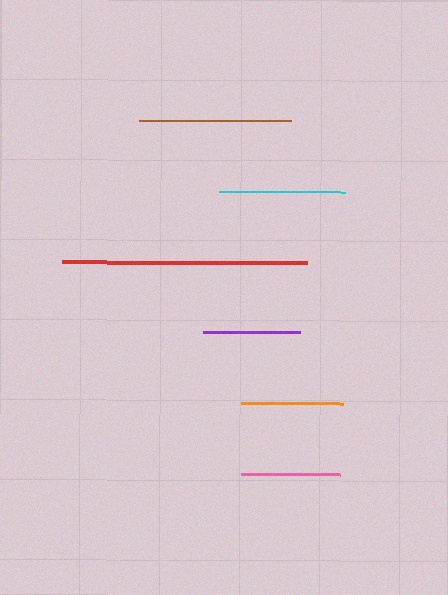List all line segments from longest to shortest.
From longest to shortest: red, brown, cyan, orange, pink, purple.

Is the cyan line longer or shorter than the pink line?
The cyan line is longer than the pink line.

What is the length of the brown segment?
The brown segment is approximately 153 pixels long.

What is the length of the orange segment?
The orange segment is approximately 103 pixels long.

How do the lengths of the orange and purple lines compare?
The orange and purple lines are approximately the same length.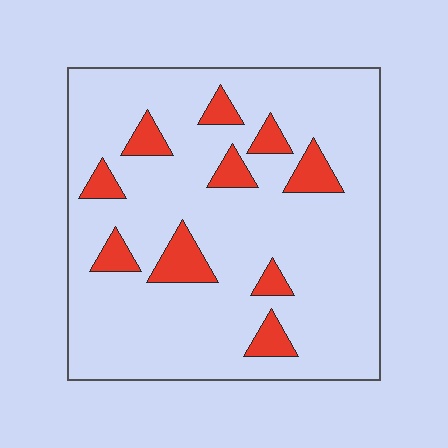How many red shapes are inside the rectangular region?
10.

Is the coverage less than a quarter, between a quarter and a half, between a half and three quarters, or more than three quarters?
Less than a quarter.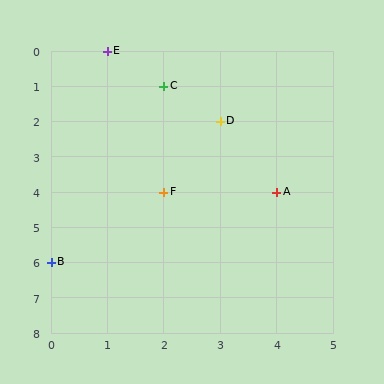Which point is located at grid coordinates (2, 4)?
Point F is at (2, 4).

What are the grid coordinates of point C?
Point C is at grid coordinates (2, 1).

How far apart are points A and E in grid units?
Points A and E are 3 columns and 4 rows apart (about 5.0 grid units diagonally).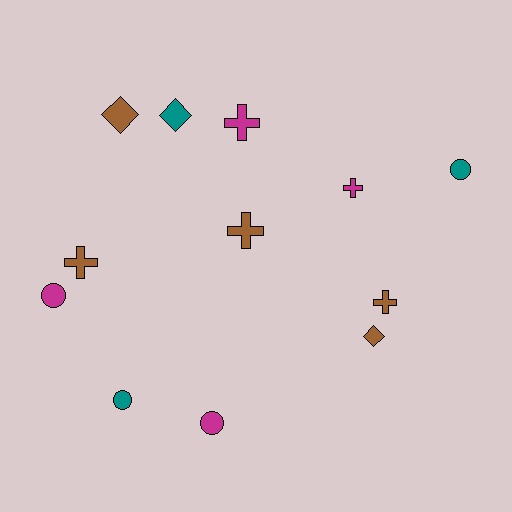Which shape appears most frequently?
Cross, with 5 objects.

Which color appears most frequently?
Brown, with 5 objects.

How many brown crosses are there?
There are 3 brown crosses.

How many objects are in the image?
There are 12 objects.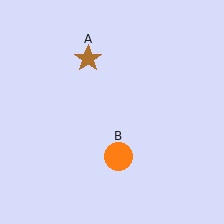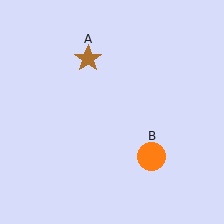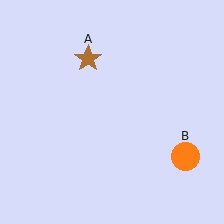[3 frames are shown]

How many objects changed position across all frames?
1 object changed position: orange circle (object B).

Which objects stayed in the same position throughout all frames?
Brown star (object A) remained stationary.